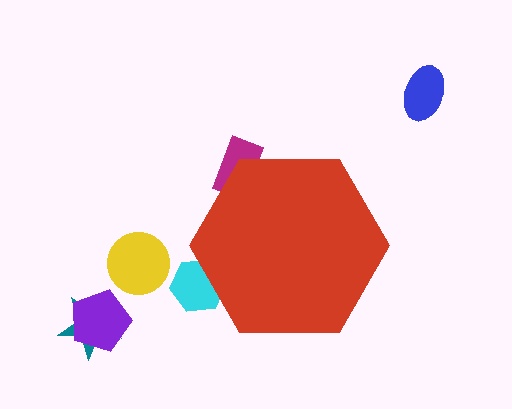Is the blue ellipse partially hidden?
No, the blue ellipse is fully visible.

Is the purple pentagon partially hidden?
No, the purple pentagon is fully visible.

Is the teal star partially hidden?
No, the teal star is fully visible.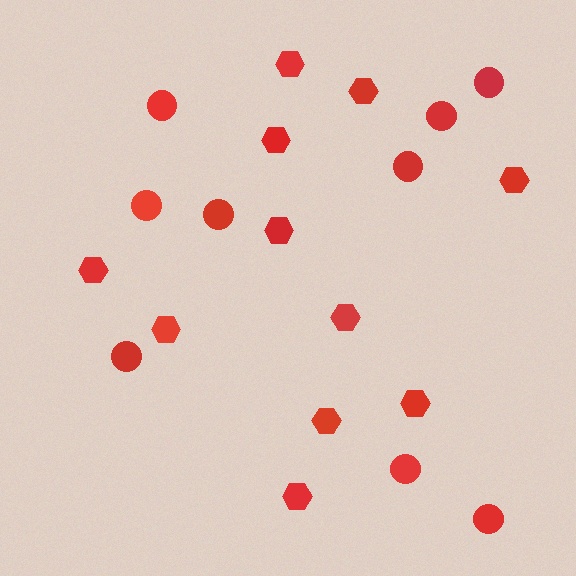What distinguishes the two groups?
There are 2 groups: one group of hexagons (11) and one group of circles (9).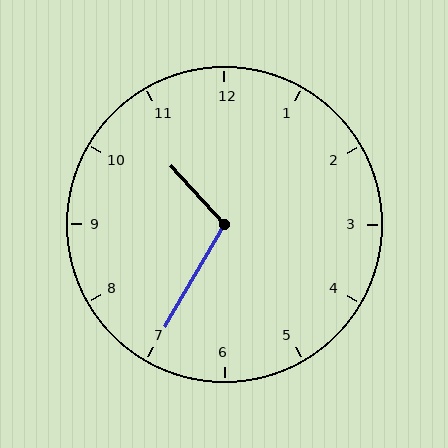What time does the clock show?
10:35.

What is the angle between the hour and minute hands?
Approximately 108 degrees.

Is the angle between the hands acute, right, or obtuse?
It is obtuse.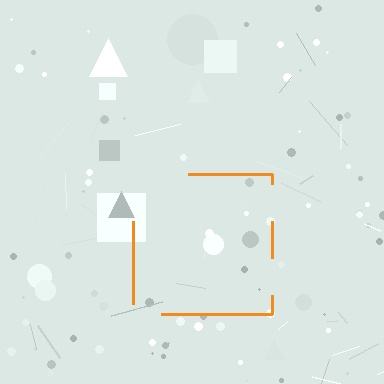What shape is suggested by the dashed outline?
The dashed outline suggests a square.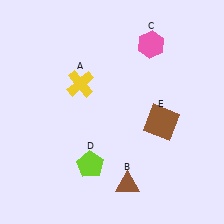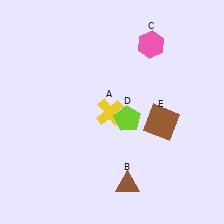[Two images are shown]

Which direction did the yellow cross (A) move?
The yellow cross (A) moved right.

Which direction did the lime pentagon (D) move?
The lime pentagon (D) moved up.